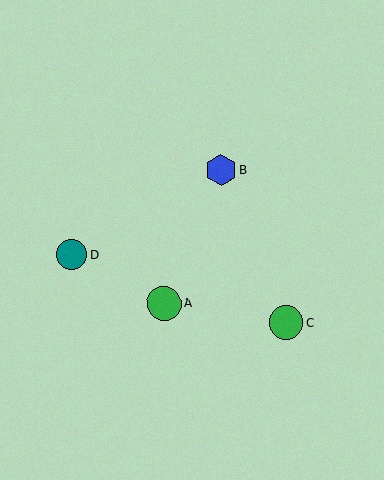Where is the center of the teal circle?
The center of the teal circle is at (72, 255).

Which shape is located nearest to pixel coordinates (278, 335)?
The green circle (labeled C) at (286, 323) is nearest to that location.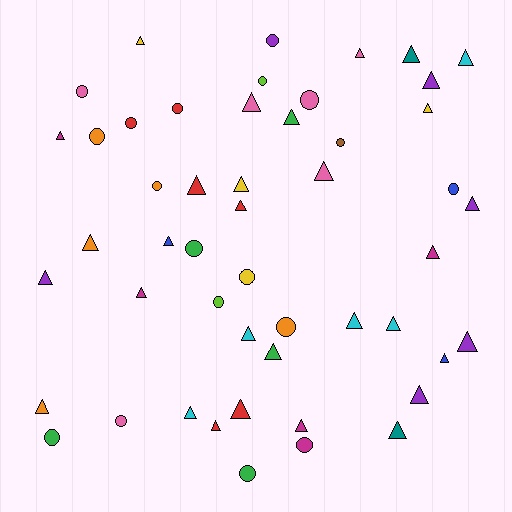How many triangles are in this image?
There are 32 triangles.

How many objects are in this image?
There are 50 objects.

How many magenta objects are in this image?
There are 5 magenta objects.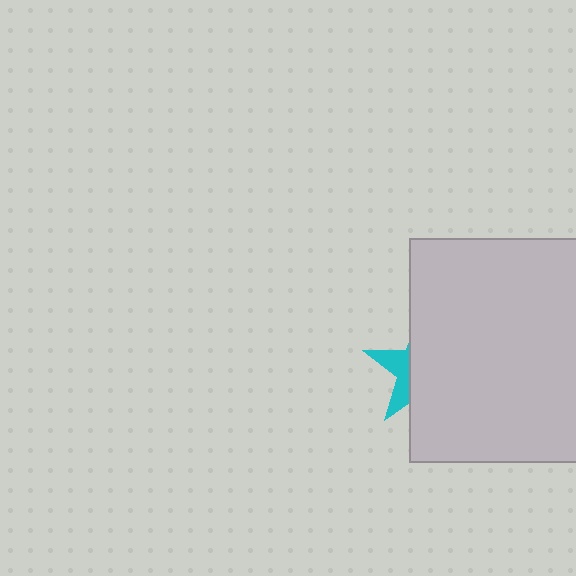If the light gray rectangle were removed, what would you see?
You would see the complete cyan star.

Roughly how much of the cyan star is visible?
A small part of it is visible (roughly 31%).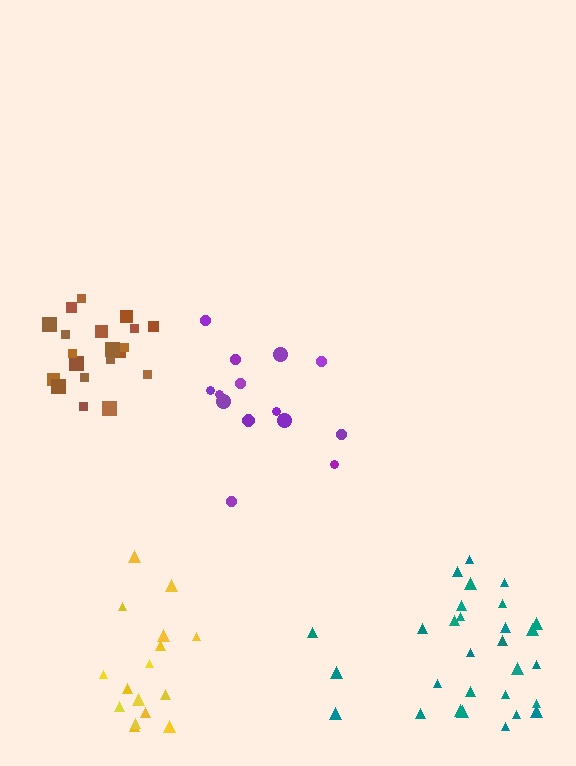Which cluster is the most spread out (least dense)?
Purple.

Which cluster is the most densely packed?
Brown.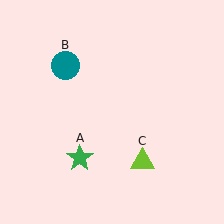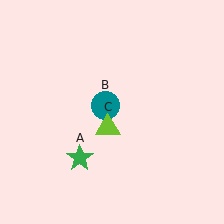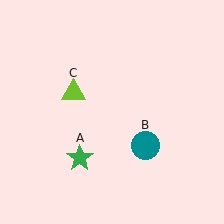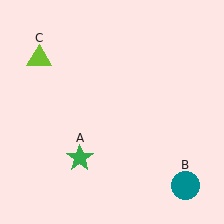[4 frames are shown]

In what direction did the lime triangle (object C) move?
The lime triangle (object C) moved up and to the left.